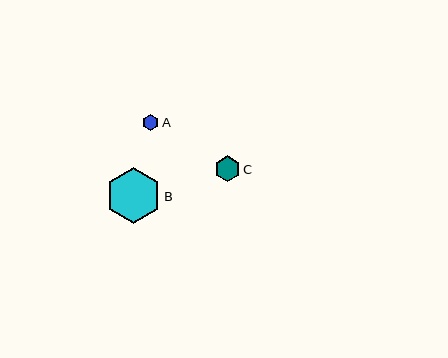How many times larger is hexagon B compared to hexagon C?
Hexagon B is approximately 2.1 times the size of hexagon C.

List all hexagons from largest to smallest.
From largest to smallest: B, C, A.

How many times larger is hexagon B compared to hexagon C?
Hexagon B is approximately 2.1 times the size of hexagon C.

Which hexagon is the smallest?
Hexagon A is the smallest with a size of approximately 16 pixels.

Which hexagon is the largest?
Hexagon B is the largest with a size of approximately 56 pixels.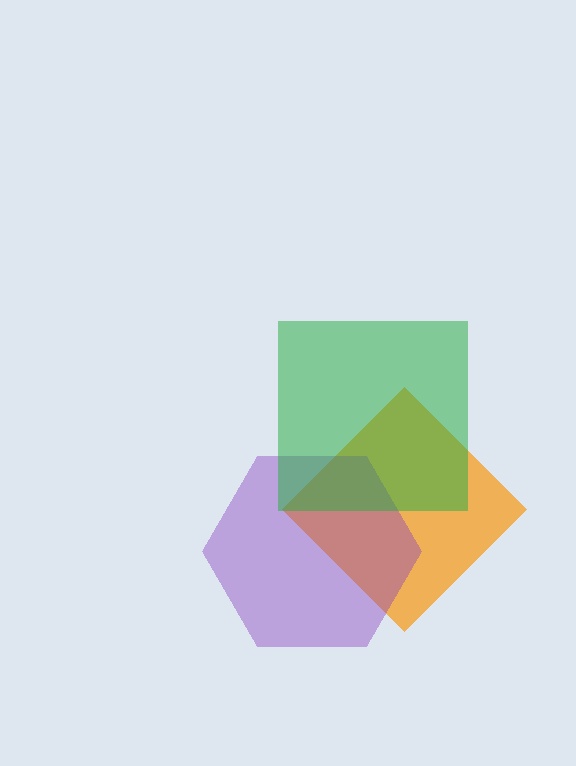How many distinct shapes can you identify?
There are 3 distinct shapes: an orange diamond, a purple hexagon, a green square.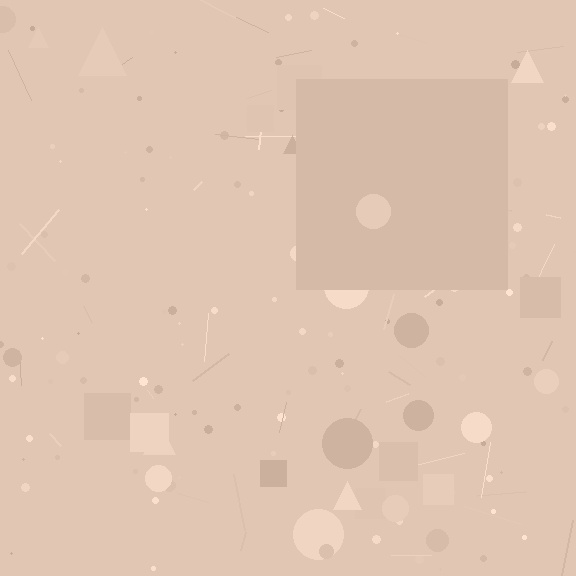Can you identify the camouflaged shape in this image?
The camouflaged shape is a square.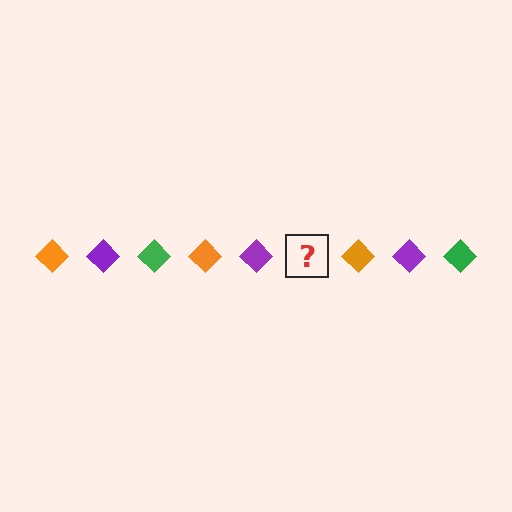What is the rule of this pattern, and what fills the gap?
The rule is that the pattern cycles through orange, purple, green diamonds. The gap should be filled with a green diamond.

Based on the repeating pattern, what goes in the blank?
The blank should be a green diamond.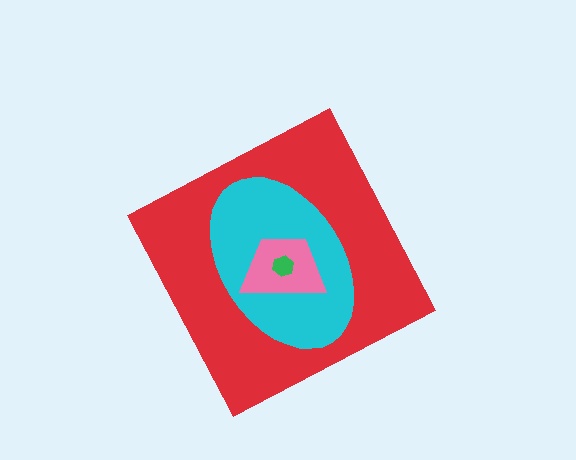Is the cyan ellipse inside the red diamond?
Yes.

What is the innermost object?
The green hexagon.